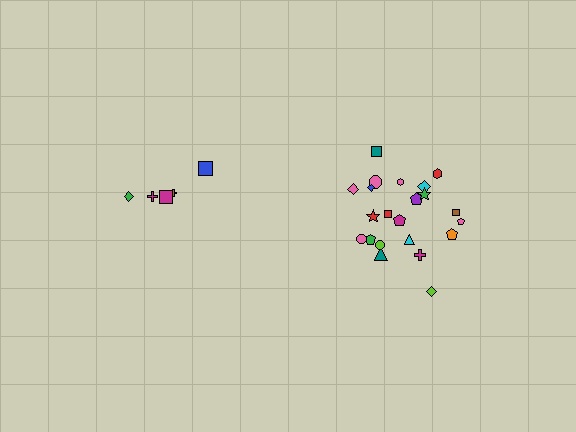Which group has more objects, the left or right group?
The right group.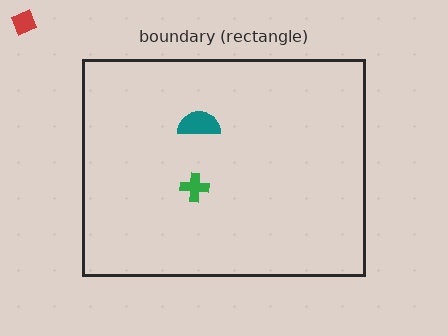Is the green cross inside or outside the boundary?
Inside.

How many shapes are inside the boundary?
2 inside, 1 outside.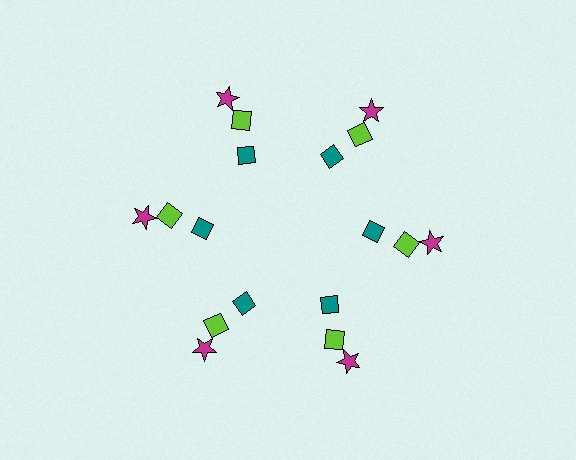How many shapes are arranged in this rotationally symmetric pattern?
There are 18 shapes, arranged in 6 groups of 3.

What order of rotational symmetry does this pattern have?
This pattern has 6-fold rotational symmetry.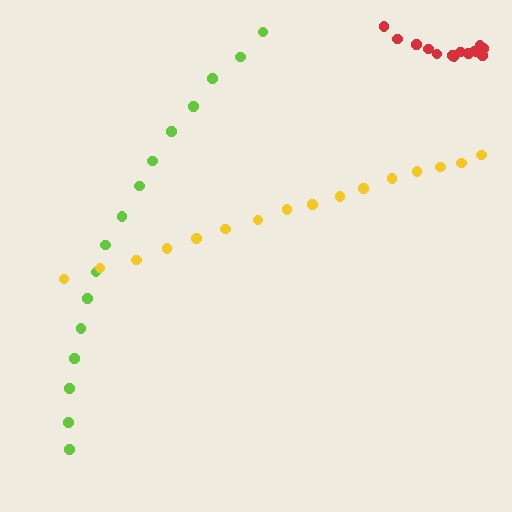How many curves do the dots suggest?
There are 3 distinct paths.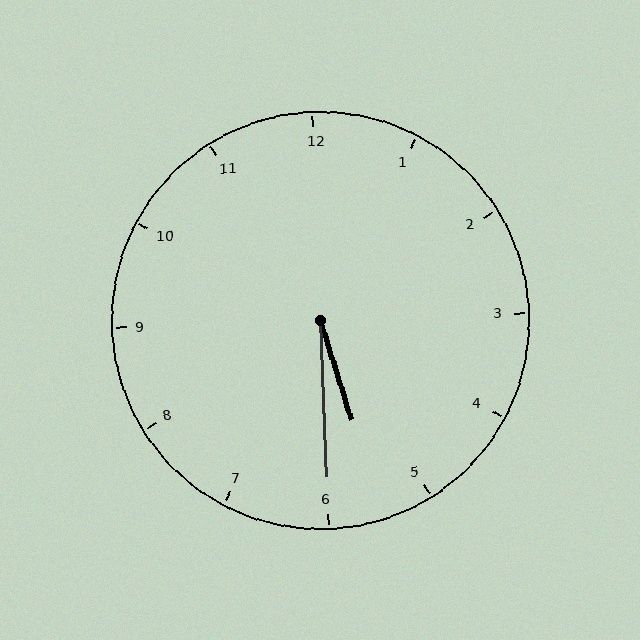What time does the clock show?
5:30.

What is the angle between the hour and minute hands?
Approximately 15 degrees.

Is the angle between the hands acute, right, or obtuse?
It is acute.